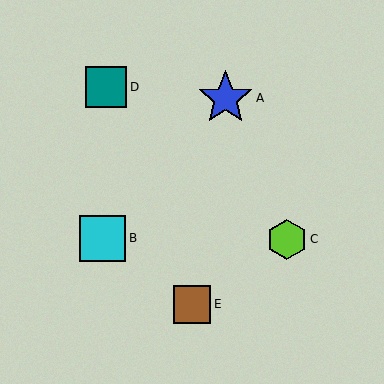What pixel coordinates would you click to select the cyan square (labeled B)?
Click at (102, 238) to select the cyan square B.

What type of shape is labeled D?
Shape D is a teal square.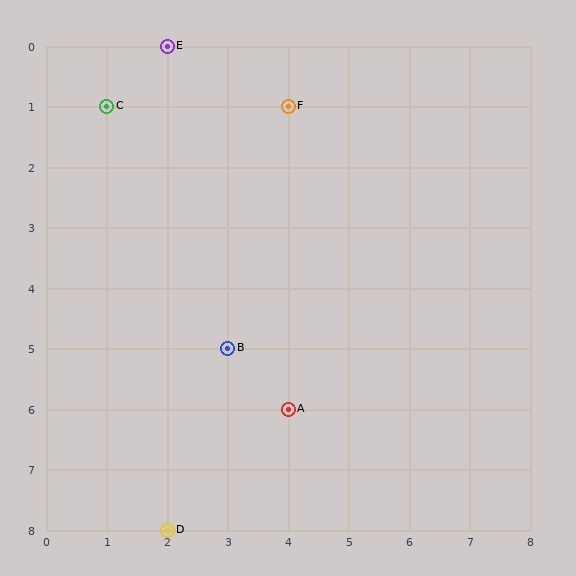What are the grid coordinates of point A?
Point A is at grid coordinates (4, 6).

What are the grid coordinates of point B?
Point B is at grid coordinates (3, 5).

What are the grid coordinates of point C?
Point C is at grid coordinates (1, 1).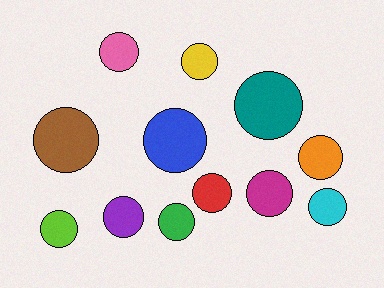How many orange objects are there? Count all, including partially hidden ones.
There is 1 orange object.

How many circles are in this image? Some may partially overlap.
There are 12 circles.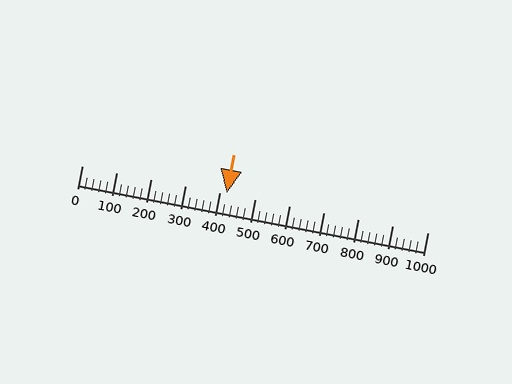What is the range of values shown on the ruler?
The ruler shows values from 0 to 1000.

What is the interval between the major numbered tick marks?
The major tick marks are spaced 100 units apart.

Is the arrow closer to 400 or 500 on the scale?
The arrow is closer to 400.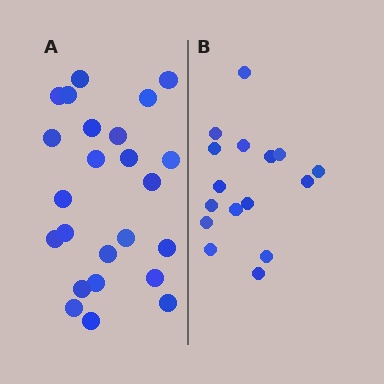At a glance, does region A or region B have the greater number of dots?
Region A (the left region) has more dots.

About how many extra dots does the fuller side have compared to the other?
Region A has roughly 8 or so more dots than region B.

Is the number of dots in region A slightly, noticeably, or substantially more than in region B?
Region A has substantially more. The ratio is roughly 1.5 to 1.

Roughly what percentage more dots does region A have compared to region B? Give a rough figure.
About 50% more.